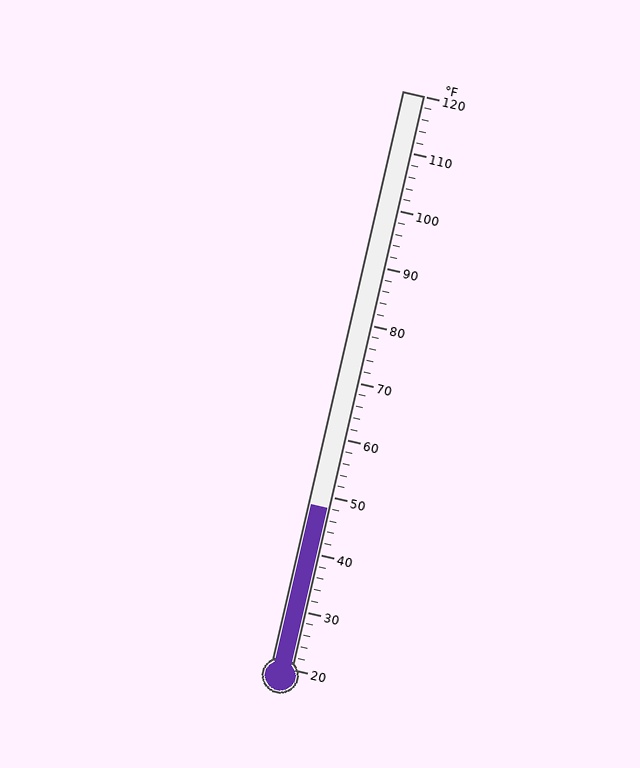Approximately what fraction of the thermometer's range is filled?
The thermometer is filled to approximately 30% of its range.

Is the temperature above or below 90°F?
The temperature is below 90°F.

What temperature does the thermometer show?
The thermometer shows approximately 48°F.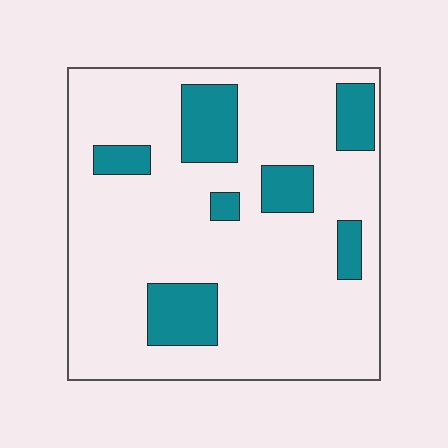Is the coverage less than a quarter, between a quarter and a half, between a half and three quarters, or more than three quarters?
Less than a quarter.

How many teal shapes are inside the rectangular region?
7.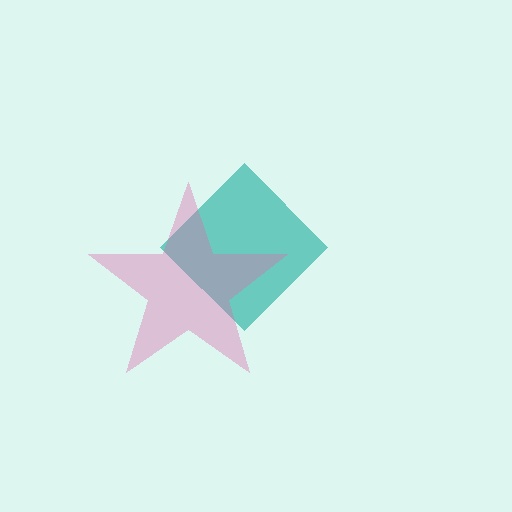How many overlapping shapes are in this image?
There are 2 overlapping shapes in the image.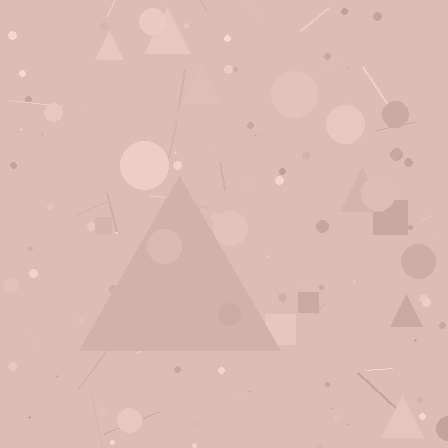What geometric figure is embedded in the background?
A triangle is embedded in the background.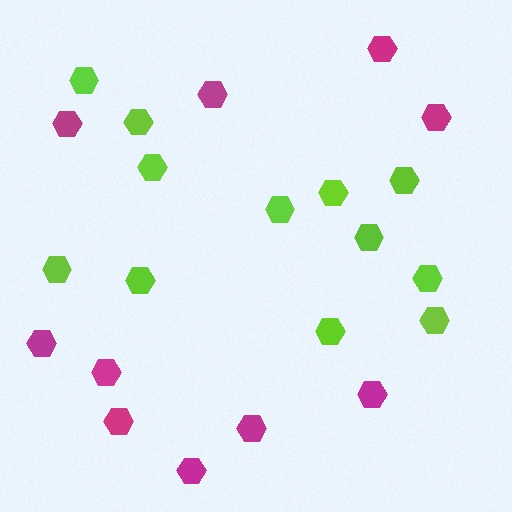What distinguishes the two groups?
There are 2 groups: one group of magenta hexagons (10) and one group of lime hexagons (12).